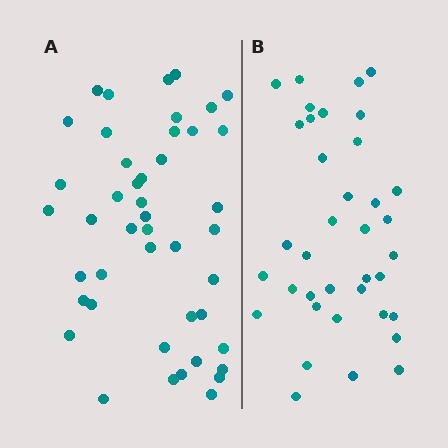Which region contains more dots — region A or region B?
Region A (the left region) has more dots.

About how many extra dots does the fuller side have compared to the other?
Region A has roughly 8 or so more dots than region B.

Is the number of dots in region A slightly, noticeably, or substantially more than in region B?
Region A has only slightly more — the two regions are fairly close. The ratio is roughly 1.2 to 1.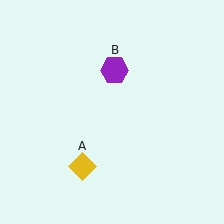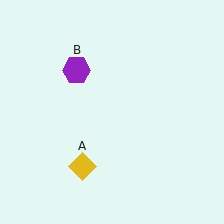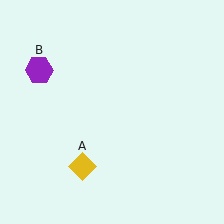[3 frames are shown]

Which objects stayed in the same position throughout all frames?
Yellow diamond (object A) remained stationary.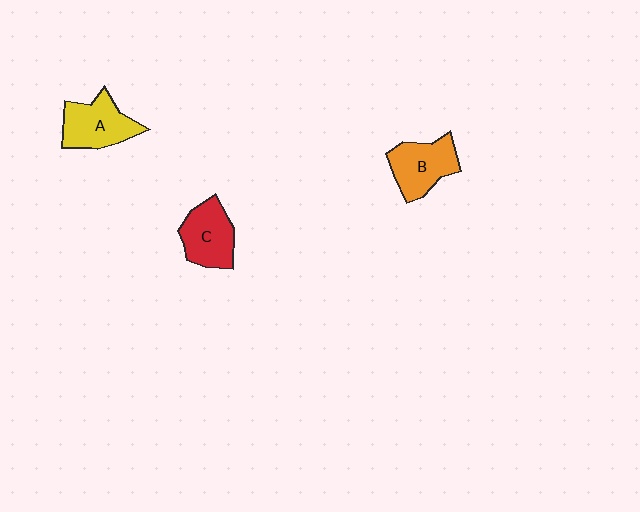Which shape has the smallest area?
Shape C (red).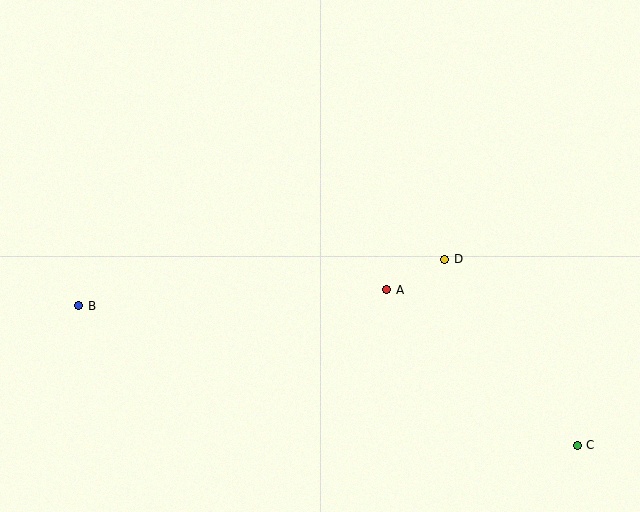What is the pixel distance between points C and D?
The distance between C and D is 228 pixels.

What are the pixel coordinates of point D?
Point D is at (445, 259).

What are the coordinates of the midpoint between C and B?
The midpoint between C and B is at (328, 376).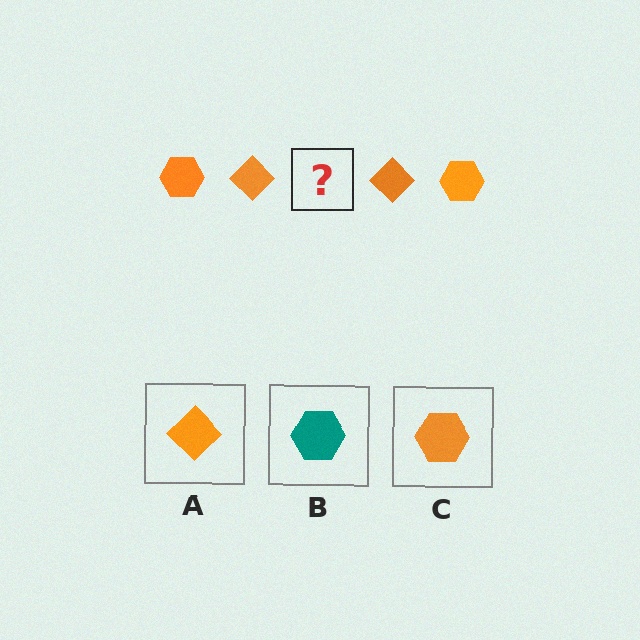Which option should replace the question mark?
Option C.